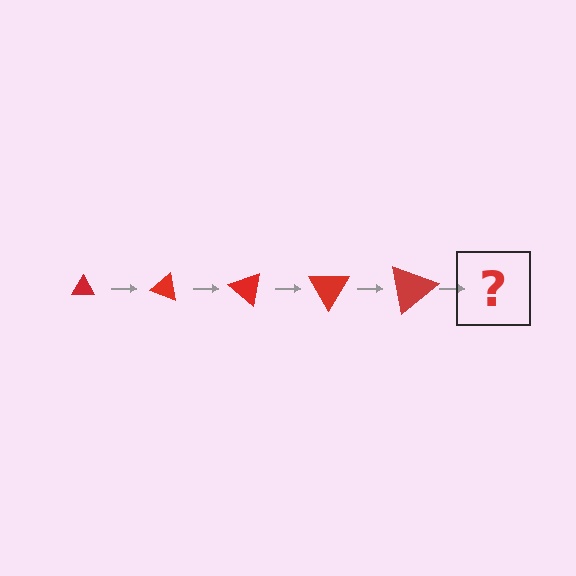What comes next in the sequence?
The next element should be a triangle, larger than the previous one and rotated 100 degrees from the start.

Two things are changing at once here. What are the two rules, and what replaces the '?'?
The two rules are that the triangle grows larger each step and it rotates 20 degrees each step. The '?' should be a triangle, larger than the previous one and rotated 100 degrees from the start.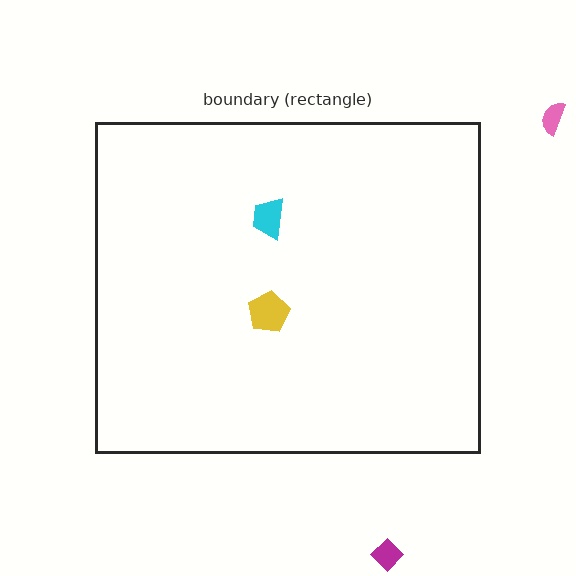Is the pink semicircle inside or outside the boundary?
Outside.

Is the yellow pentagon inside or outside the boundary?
Inside.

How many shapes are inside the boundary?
2 inside, 2 outside.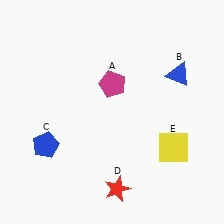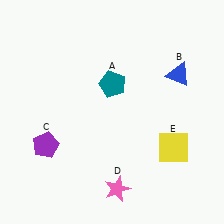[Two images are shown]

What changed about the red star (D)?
In Image 1, D is red. In Image 2, it changed to pink.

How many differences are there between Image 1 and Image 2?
There are 3 differences between the two images.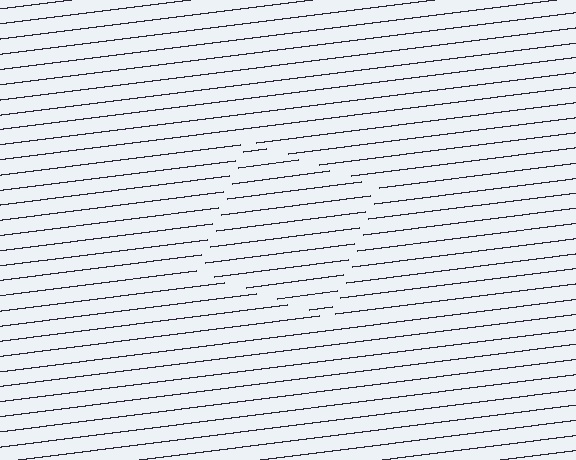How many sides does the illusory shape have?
4 sides — the line-ends trace a square.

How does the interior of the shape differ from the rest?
The interior of the shape contains the same grating, shifted by half a period — the contour is defined by the phase discontinuity where line-ends from the inner and outer gratings abut.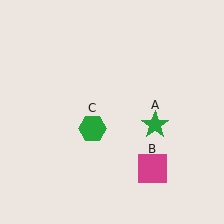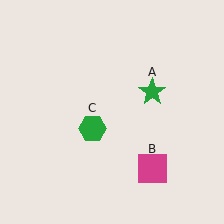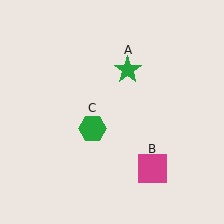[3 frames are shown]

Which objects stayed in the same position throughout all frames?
Magenta square (object B) and green hexagon (object C) remained stationary.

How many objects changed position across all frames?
1 object changed position: green star (object A).